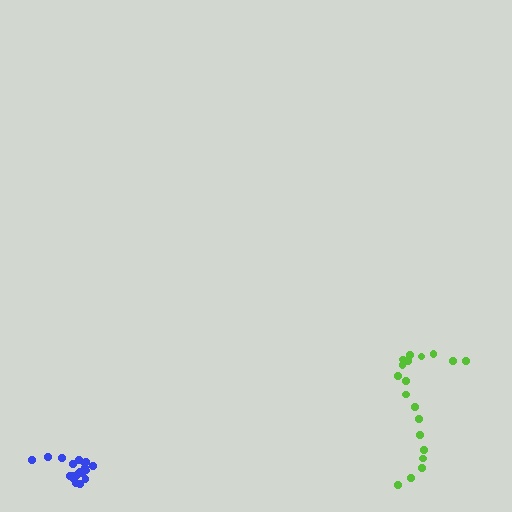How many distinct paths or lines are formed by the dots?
There are 2 distinct paths.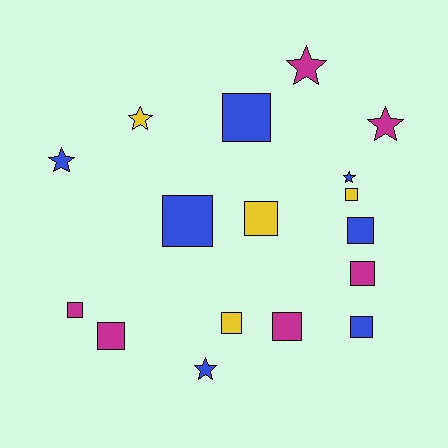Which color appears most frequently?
Blue, with 7 objects.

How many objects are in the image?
There are 17 objects.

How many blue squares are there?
There are 4 blue squares.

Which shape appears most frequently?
Square, with 11 objects.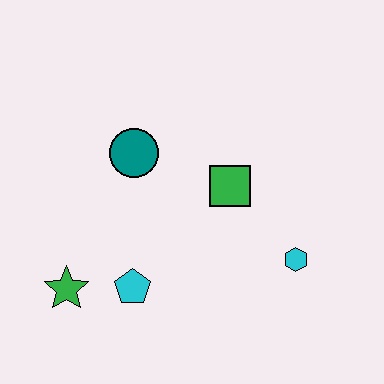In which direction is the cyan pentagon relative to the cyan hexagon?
The cyan pentagon is to the left of the cyan hexagon.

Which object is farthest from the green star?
The cyan hexagon is farthest from the green star.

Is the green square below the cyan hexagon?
No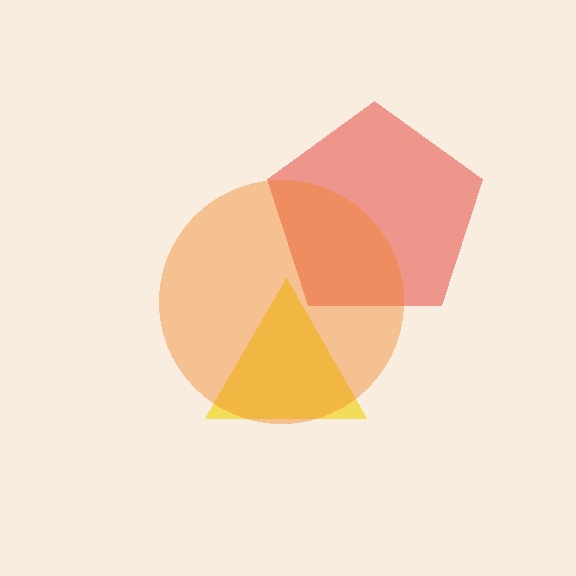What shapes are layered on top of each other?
The layered shapes are: a red pentagon, a yellow triangle, an orange circle.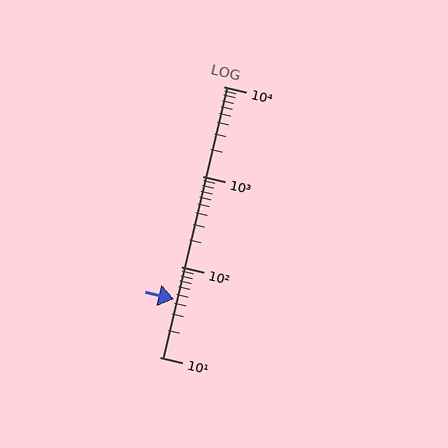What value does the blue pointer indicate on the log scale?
The pointer indicates approximately 44.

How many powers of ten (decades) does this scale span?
The scale spans 3 decades, from 10 to 10000.